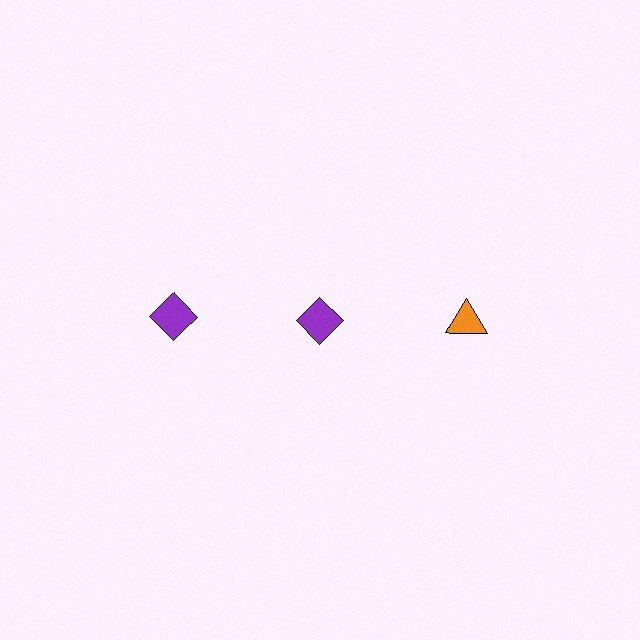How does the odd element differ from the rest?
It differs in both color (orange instead of purple) and shape (triangle instead of diamond).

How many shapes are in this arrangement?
There are 3 shapes arranged in a grid pattern.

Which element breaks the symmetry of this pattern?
The orange triangle in the top row, center column breaks the symmetry. All other shapes are purple diamonds.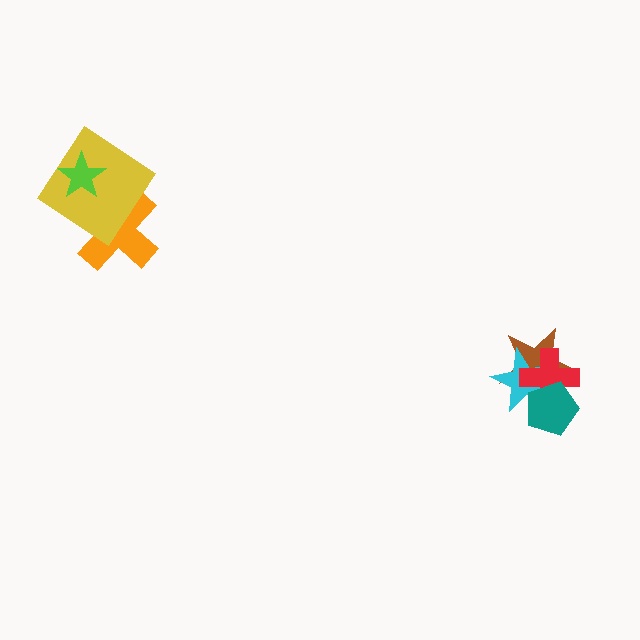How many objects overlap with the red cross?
3 objects overlap with the red cross.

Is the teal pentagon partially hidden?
No, no other shape covers it.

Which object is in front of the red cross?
The teal pentagon is in front of the red cross.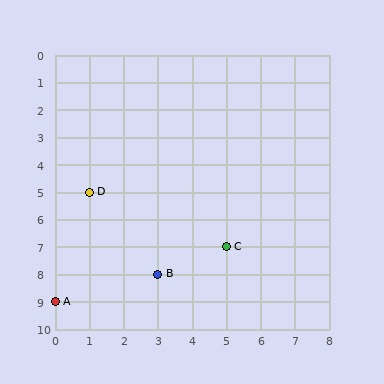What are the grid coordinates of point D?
Point D is at grid coordinates (1, 5).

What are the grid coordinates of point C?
Point C is at grid coordinates (5, 7).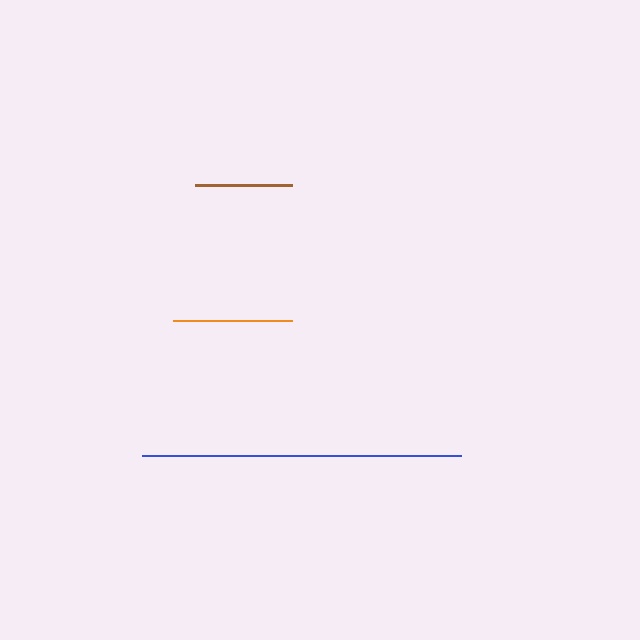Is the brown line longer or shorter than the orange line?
The orange line is longer than the brown line.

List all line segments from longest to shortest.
From longest to shortest: blue, orange, brown.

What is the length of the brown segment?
The brown segment is approximately 97 pixels long.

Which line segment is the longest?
The blue line is the longest at approximately 319 pixels.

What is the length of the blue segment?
The blue segment is approximately 319 pixels long.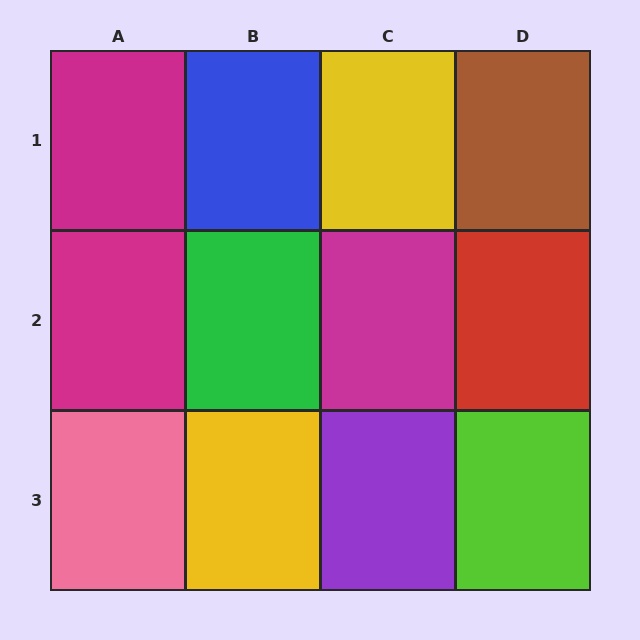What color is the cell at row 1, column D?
Brown.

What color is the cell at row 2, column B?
Green.